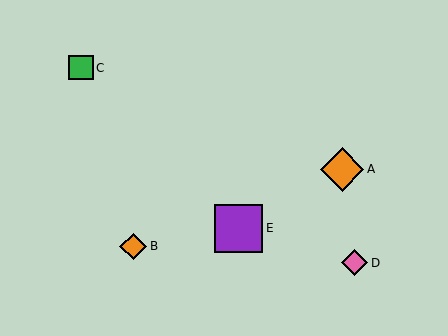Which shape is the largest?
The purple square (labeled E) is the largest.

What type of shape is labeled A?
Shape A is an orange diamond.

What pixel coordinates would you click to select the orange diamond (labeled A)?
Click at (342, 169) to select the orange diamond A.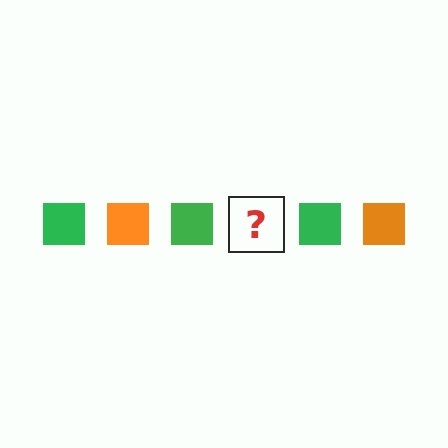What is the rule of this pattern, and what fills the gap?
The rule is that the pattern cycles through green, orange squares. The gap should be filled with an orange square.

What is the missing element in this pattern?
The missing element is an orange square.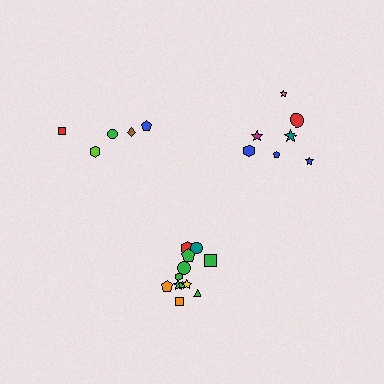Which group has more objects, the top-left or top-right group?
The top-right group.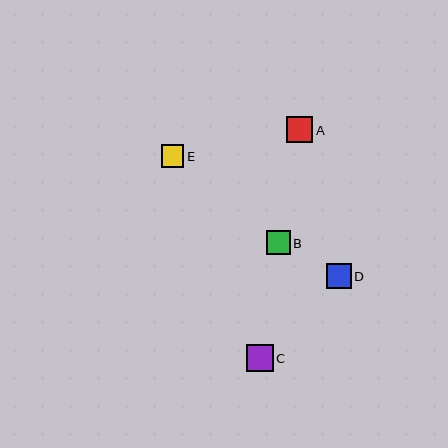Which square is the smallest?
Square E is the smallest with a size of approximately 23 pixels.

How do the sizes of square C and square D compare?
Square C and square D are approximately the same size.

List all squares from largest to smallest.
From largest to smallest: C, A, D, B, E.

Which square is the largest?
Square C is the largest with a size of approximately 27 pixels.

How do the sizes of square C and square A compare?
Square C and square A are approximately the same size.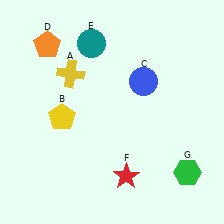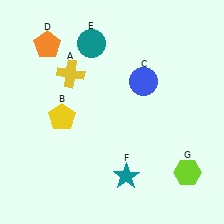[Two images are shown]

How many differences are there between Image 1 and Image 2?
There are 2 differences between the two images.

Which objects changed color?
F changed from red to teal. G changed from green to lime.